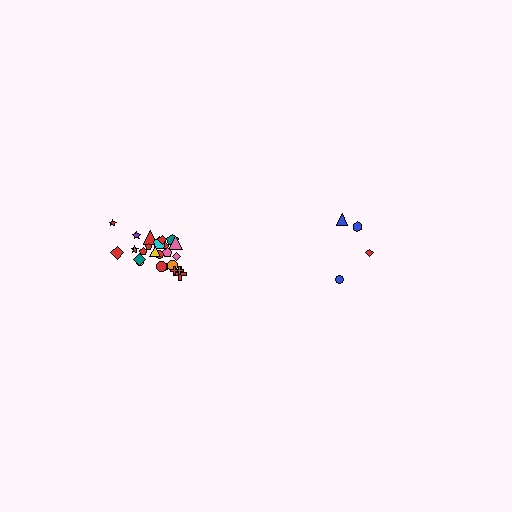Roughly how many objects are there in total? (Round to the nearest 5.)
Roughly 30 objects in total.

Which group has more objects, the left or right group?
The left group.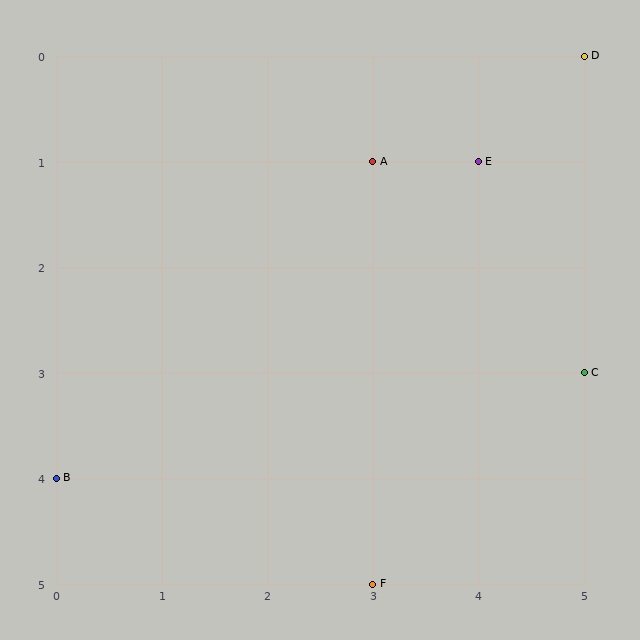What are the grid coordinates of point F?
Point F is at grid coordinates (3, 5).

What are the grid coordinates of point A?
Point A is at grid coordinates (3, 1).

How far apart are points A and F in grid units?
Points A and F are 4 rows apart.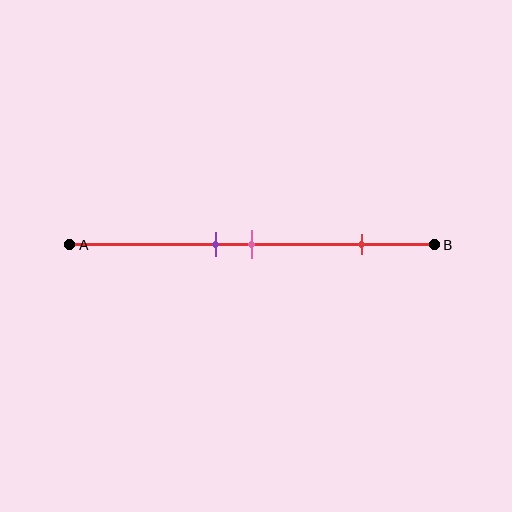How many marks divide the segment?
There are 3 marks dividing the segment.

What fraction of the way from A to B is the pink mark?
The pink mark is approximately 50% (0.5) of the way from A to B.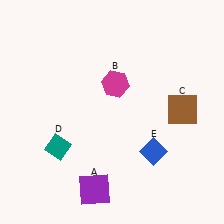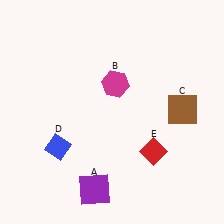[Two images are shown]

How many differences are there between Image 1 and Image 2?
There are 2 differences between the two images.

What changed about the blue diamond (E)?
In Image 1, E is blue. In Image 2, it changed to red.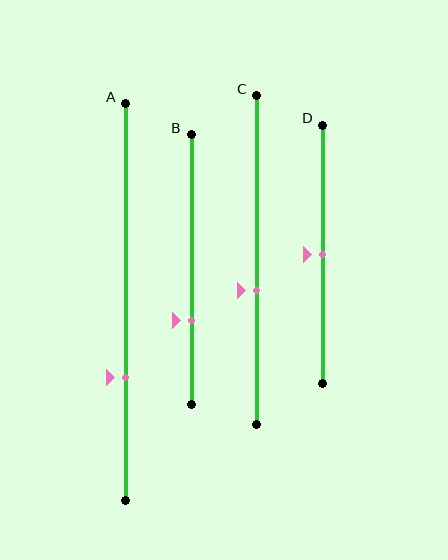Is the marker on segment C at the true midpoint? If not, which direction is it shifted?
No, the marker on segment C is shifted downward by about 9% of the segment length.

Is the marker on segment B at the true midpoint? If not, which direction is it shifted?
No, the marker on segment B is shifted downward by about 19% of the segment length.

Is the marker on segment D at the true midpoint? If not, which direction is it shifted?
Yes, the marker on segment D is at the true midpoint.